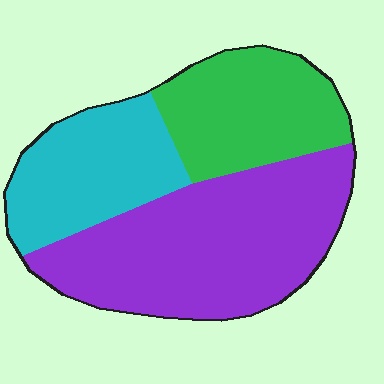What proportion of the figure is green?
Green covers 26% of the figure.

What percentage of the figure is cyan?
Cyan covers around 25% of the figure.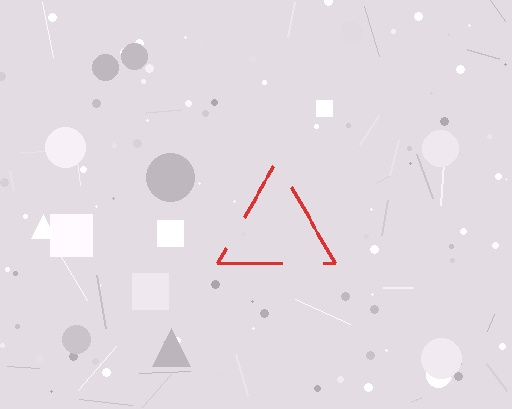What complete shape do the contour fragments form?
The contour fragments form a triangle.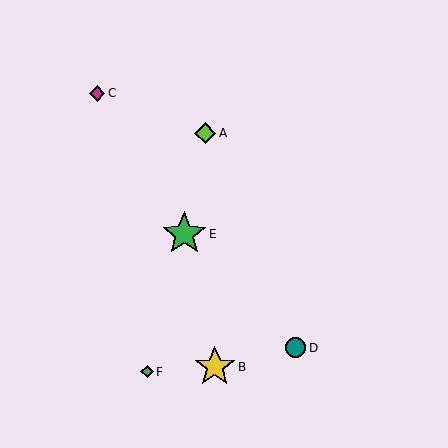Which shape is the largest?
The green star (labeled E) is the largest.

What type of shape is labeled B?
Shape B is a yellow star.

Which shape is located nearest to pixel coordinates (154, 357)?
The green diamond (labeled F) at (147, 372) is nearest to that location.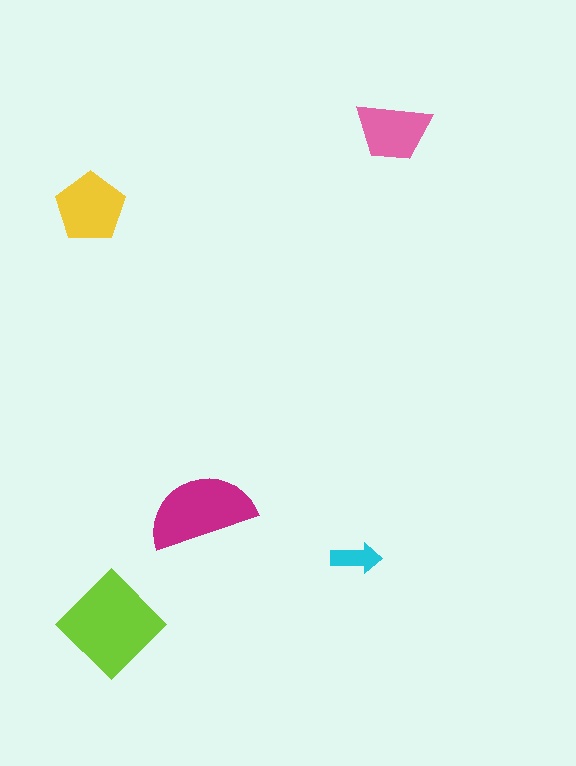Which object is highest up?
The pink trapezoid is topmost.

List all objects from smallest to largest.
The cyan arrow, the pink trapezoid, the yellow pentagon, the magenta semicircle, the lime diamond.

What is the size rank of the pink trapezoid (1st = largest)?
4th.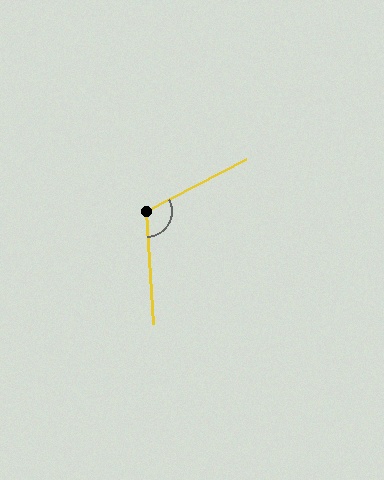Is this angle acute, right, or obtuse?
It is obtuse.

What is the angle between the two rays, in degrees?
Approximately 114 degrees.